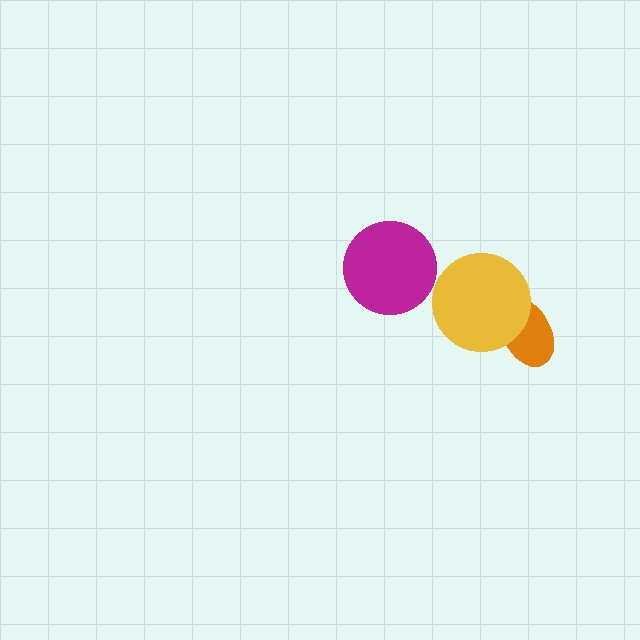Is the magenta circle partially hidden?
No, no other shape covers it.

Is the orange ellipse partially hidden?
Yes, it is partially covered by another shape.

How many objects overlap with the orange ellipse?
1 object overlaps with the orange ellipse.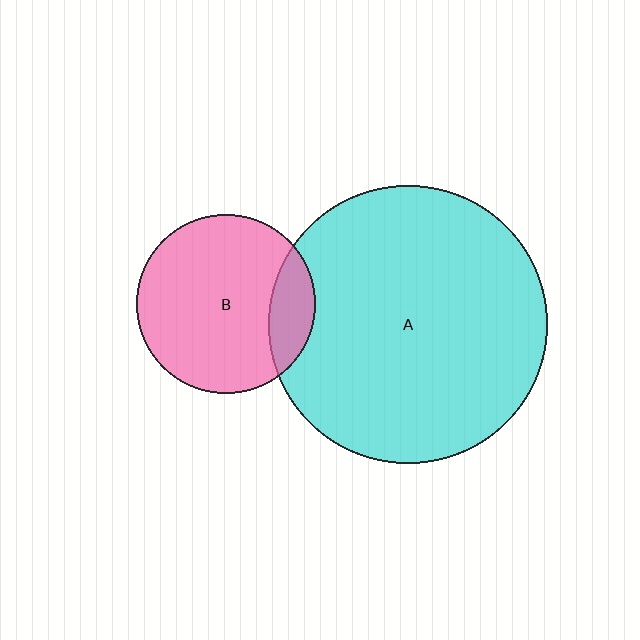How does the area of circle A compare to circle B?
Approximately 2.4 times.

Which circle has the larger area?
Circle A (cyan).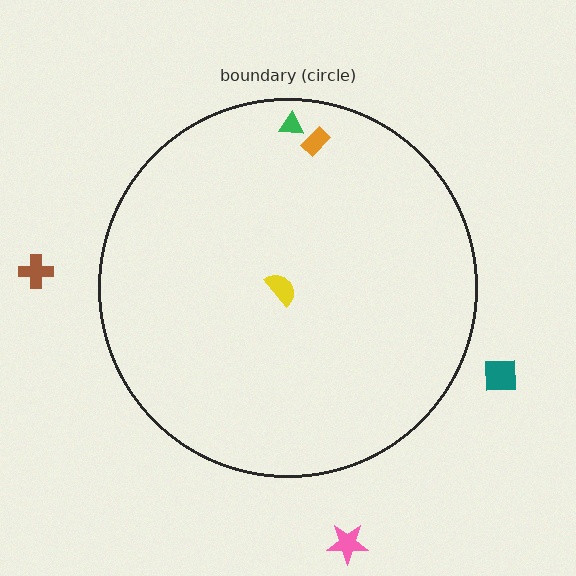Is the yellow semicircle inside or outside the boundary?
Inside.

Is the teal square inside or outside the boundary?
Outside.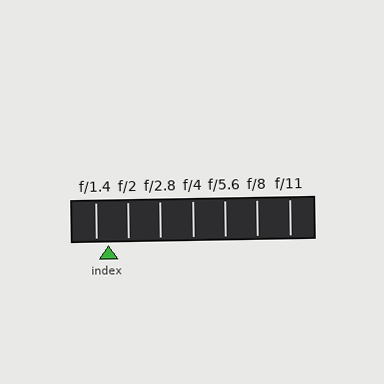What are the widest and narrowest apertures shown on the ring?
The widest aperture shown is f/1.4 and the narrowest is f/11.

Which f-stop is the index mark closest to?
The index mark is closest to f/1.4.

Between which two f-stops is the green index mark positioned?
The index mark is between f/1.4 and f/2.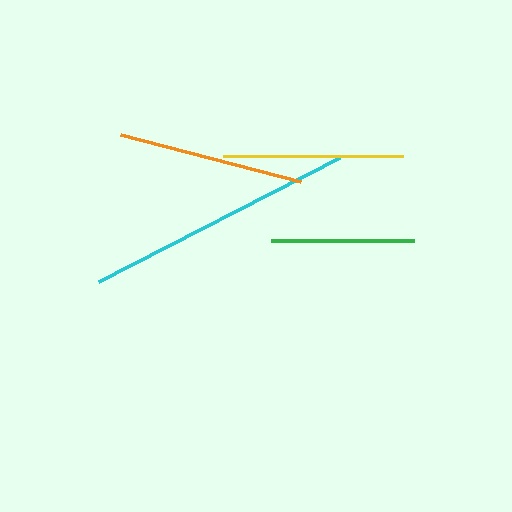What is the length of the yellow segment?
The yellow segment is approximately 180 pixels long.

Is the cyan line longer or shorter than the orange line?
The cyan line is longer than the orange line.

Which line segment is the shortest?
The green line is the shortest at approximately 143 pixels.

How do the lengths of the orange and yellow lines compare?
The orange and yellow lines are approximately the same length.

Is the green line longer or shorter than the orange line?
The orange line is longer than the green line.